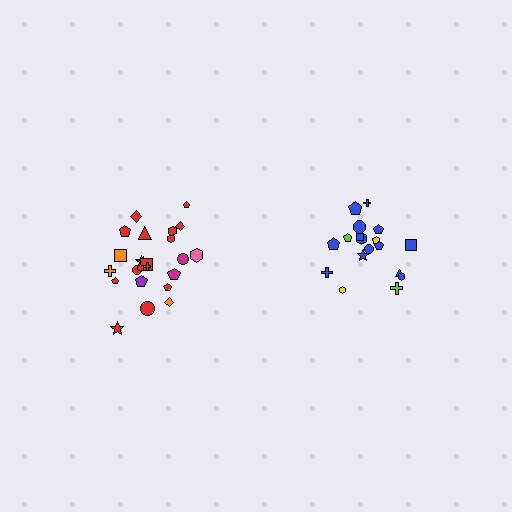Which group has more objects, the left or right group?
The left group.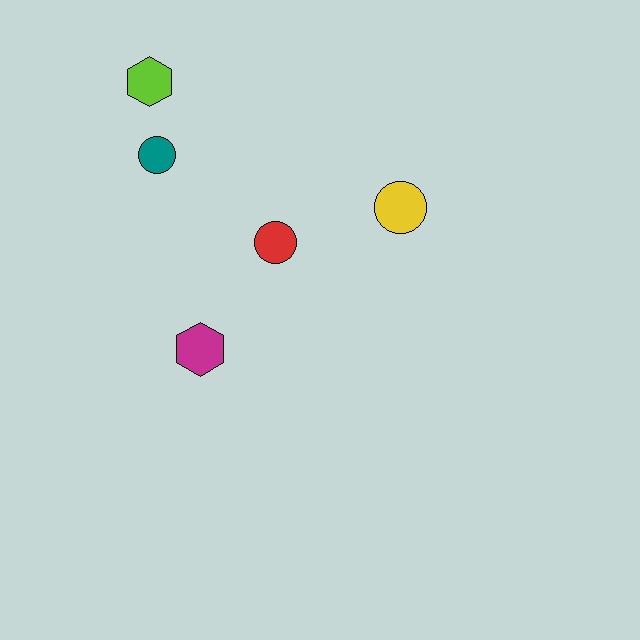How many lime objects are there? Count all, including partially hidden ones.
There is 1 lime object.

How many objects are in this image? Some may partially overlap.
There are 5 objects.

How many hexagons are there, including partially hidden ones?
There are 2 hexagons.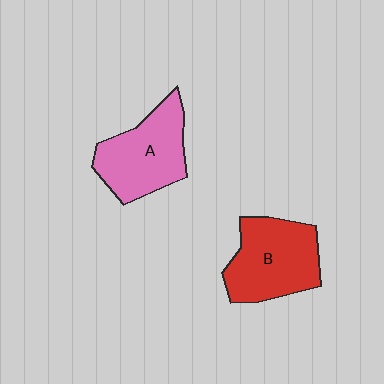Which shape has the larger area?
Shape B (red).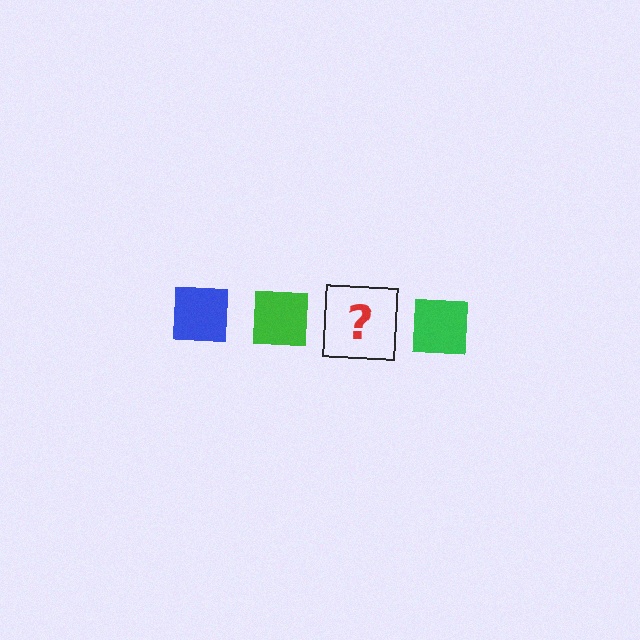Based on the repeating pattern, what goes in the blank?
The blank should be a blue square.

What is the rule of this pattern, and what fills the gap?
The rule is that the pattern cycles through blue, green squares. The gap should be filled with a blue square.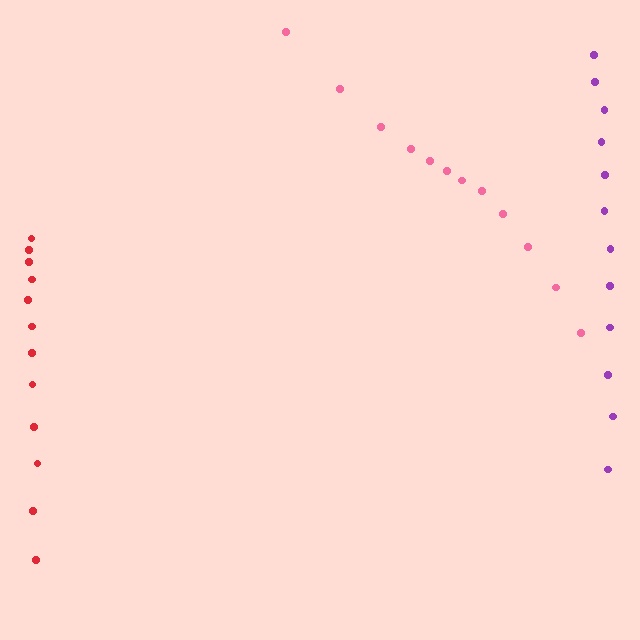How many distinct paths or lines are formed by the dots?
There are 3 distinct paths.